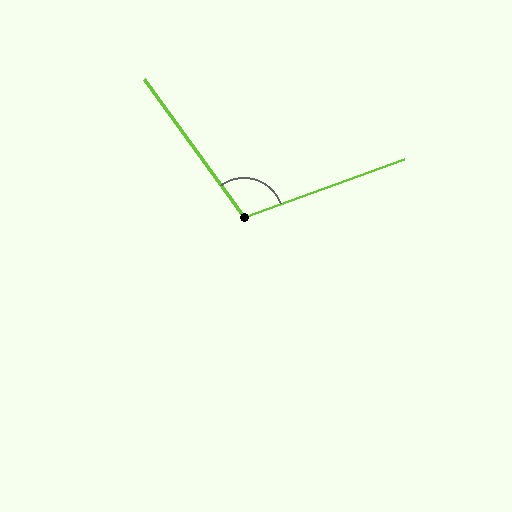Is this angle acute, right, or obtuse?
It is obtuse.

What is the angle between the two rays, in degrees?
Approximately 106 degrees.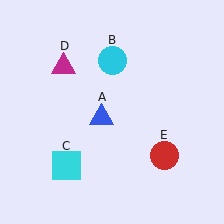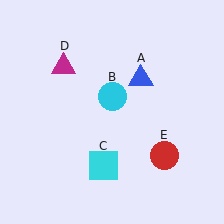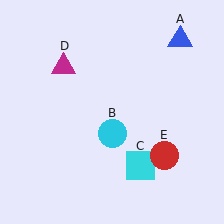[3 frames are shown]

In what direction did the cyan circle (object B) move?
The cyan circle (object B) moved down.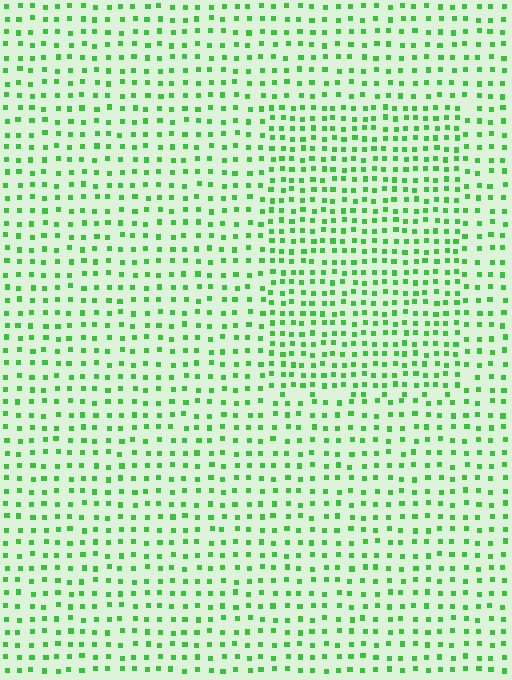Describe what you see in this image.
The image contains small green elements arranged at two different densities. A rectangle-shaped region is visible where the elements are more densely packed than the surrounding area.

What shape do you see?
I see a rectangle.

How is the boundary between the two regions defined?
The boundary is defined by a change in element density (approximately 1.5x ratio). All elements are the same color, size, and shape.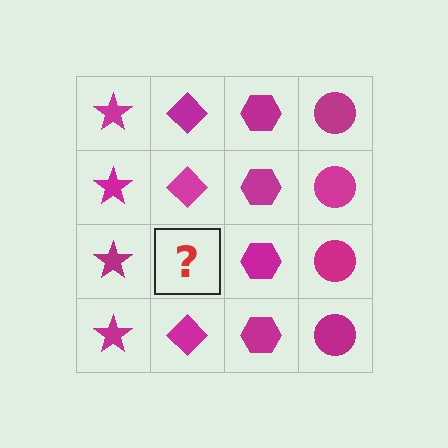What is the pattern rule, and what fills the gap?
The rule is that each column has a consistent shape. The gap should be filled with a magenta diamond.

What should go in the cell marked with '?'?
The missing cell should contain a magenta diamond.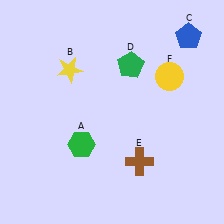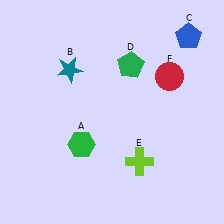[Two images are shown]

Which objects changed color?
B changed from yellow to teal. E changed from brown to lime. F changed from yellow to red.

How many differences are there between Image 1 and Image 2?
There are 3 differences between the two images.